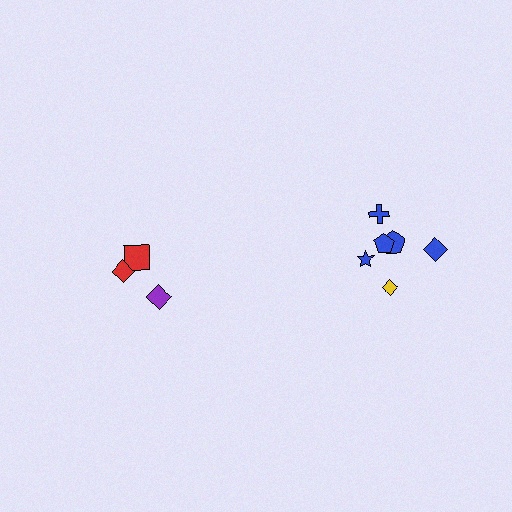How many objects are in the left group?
There are 3 objects.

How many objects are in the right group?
There are 6 objects.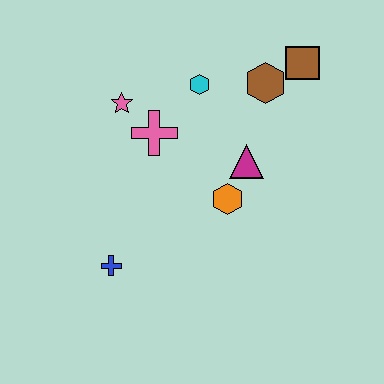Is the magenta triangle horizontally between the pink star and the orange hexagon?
No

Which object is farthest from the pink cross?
The brown square is farthest from the pink cross.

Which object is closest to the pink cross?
The pink star is closest to the pink cross.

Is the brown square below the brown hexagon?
No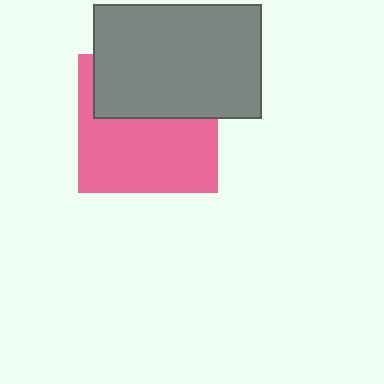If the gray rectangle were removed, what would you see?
You would see the complete pink square.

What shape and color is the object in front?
The object in front is a gray rectangle.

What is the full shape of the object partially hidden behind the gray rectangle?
The partially hidden object is a pink square.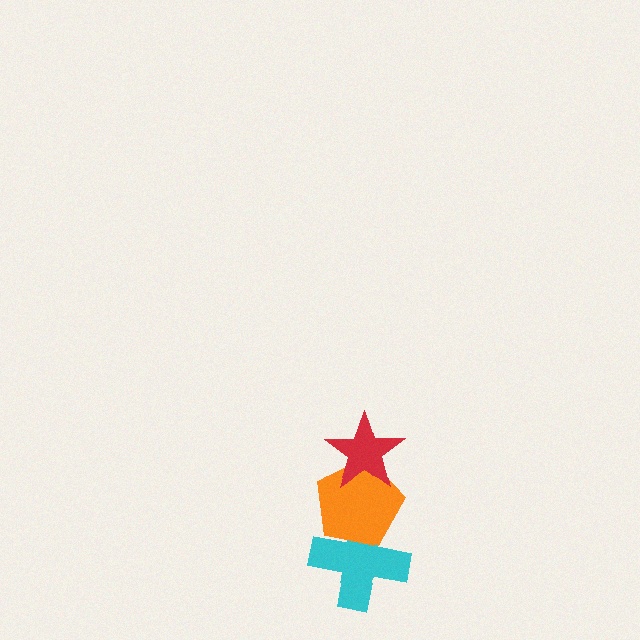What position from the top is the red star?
The red star is 1st from the top.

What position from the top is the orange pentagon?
The orange pentagon is 2nd from the top.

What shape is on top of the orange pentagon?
The red star is on top of the orange pentagon.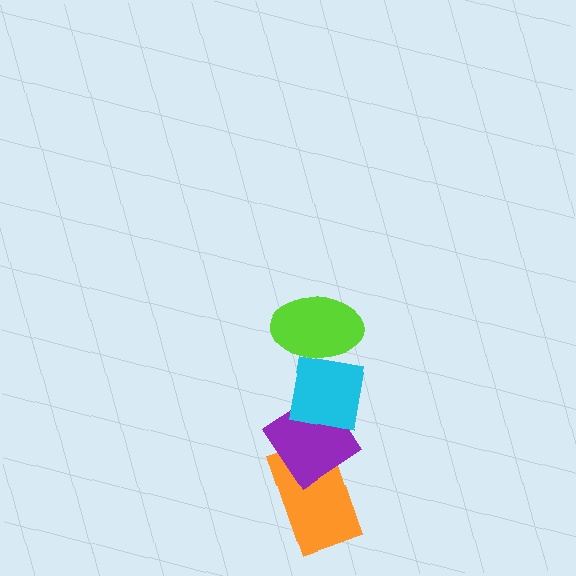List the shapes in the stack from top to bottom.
From top to bottom: the lime ellipse, the cyan square, the purple diamond, the orange rectangle.